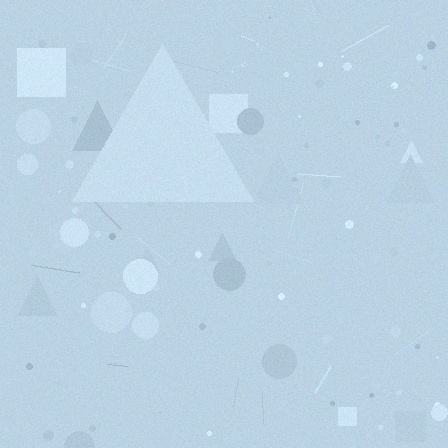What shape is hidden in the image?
A triangle is hidden in the image.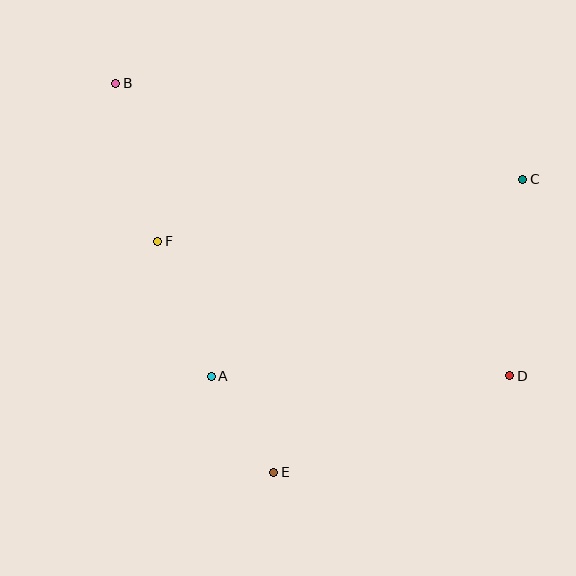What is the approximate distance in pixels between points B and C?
The distance between B and C is approximately 418 pixels.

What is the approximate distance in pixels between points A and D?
The distance between A and D is approximately 298 pixels.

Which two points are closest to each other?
Points A and E are closest to each other.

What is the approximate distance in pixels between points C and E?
The distance between C and E is approximately 385 pixels.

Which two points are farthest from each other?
Points B and D are farthest from each other.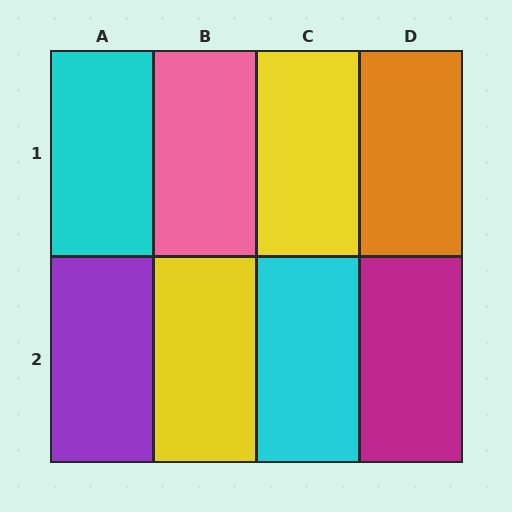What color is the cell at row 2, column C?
Cyan.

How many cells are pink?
1 cell is pink.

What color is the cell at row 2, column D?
Magenta.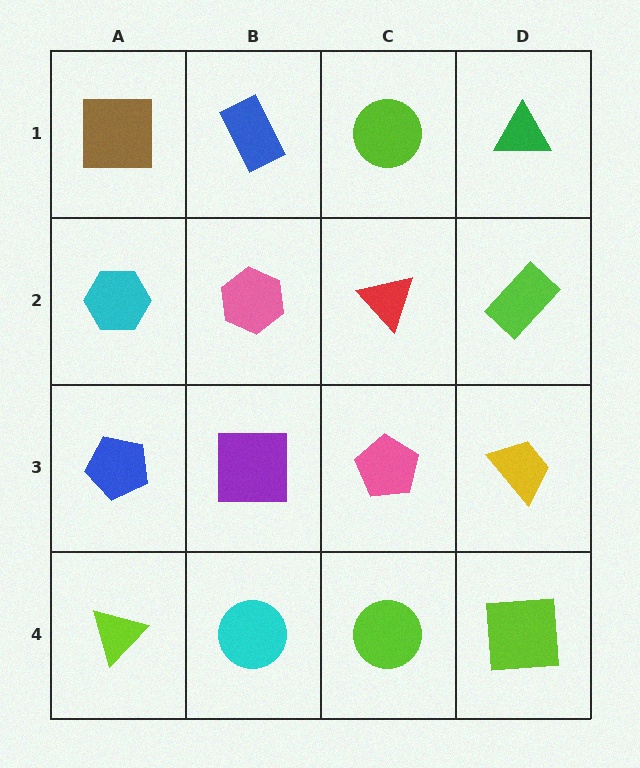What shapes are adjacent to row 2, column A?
A brown square (row 1, column A), a blue pentagon (row 3, column A), a pink hexagon (row 2, column B).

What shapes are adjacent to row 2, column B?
A blue rectangle (row 1, column B), a purple square (row 3, column B), a cyan hexagon (row 2, column A), a red triangle (row 2, column C).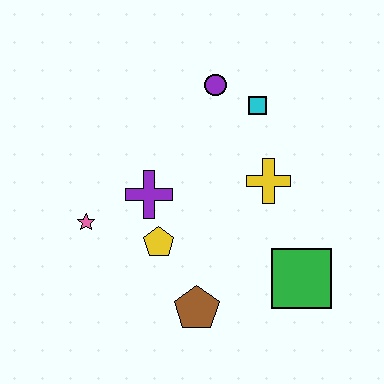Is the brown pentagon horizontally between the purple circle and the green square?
No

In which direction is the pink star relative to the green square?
The pink star is to the left of the green square.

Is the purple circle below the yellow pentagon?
No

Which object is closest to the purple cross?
The yellow pentagon is closest to the purple cross.